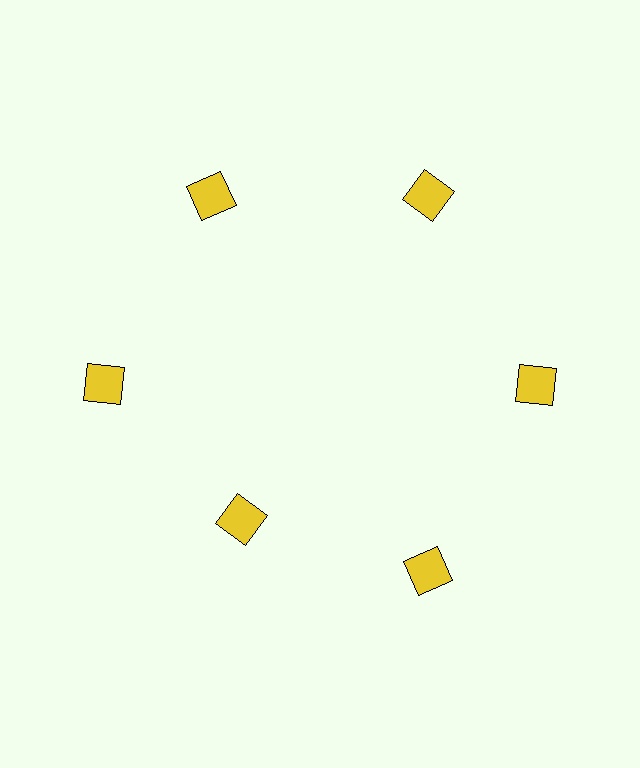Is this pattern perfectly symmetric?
No. The 6 yellow squares are arranged in a ring, but one element near the 7 o'clock position is pulled inward toward the center, breaking the 6-fold rotational symmetry.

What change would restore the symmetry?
The symmetry would be restored by moving it outward, back onto the ring so that all 6 squares sit at equal angles and equal distance from the center.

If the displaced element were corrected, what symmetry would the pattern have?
It would have 6-fold rotational symmetry — the pattern would map onto itself every 60 degrees.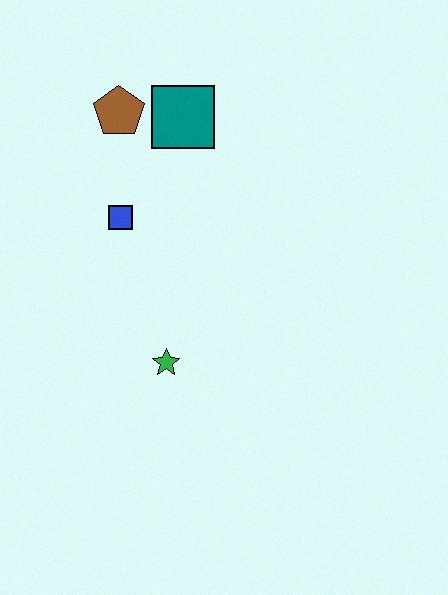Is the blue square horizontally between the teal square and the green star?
No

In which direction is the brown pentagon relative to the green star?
The brown pentagon is above the green star.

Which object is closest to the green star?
The blue square is closest to the green star.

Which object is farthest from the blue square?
The green star is farthest from the blue square.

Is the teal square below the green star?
No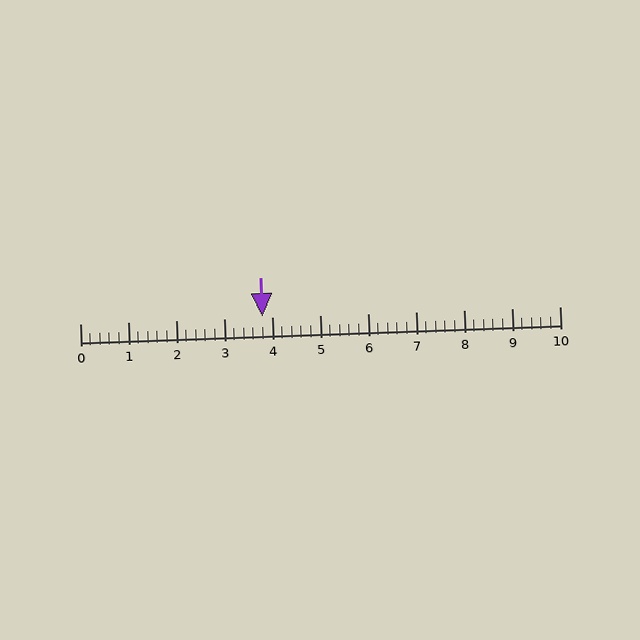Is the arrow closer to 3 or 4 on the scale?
The arrow is closer to 4.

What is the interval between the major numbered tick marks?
The major tick marks are spaced 1 units apart.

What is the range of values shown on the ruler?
The ruler shows values from 0 to 10.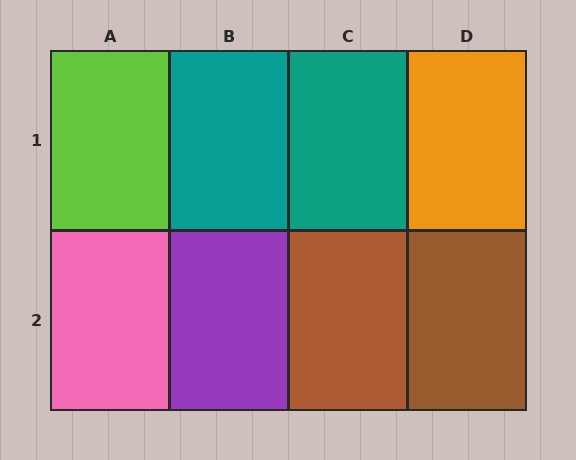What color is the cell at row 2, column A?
Pink.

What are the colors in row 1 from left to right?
Lime, teal, teal, orange.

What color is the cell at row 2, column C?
Brown.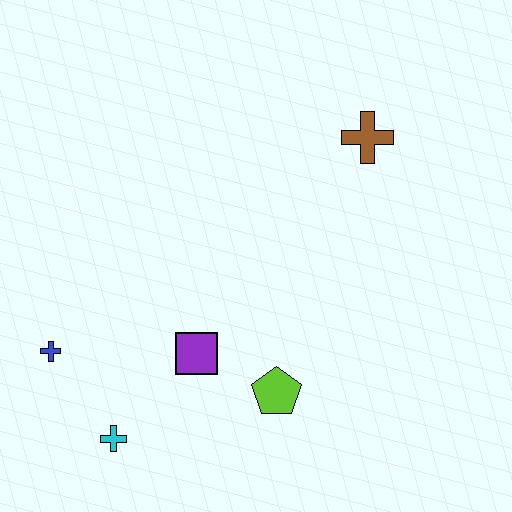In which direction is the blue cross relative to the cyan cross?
The blue cross is above the cyan cross.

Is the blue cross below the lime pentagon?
No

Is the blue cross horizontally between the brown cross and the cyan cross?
No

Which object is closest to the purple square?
The lime pentagon is closest to the purple square.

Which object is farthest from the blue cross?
The brown cross is farthest from the blue cross.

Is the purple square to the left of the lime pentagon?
Yes